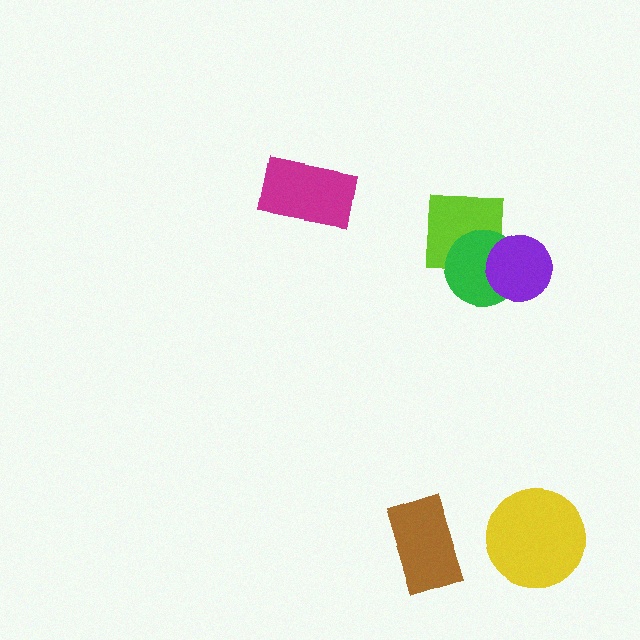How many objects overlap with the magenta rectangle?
0 objects overlap with the magenta rectangle.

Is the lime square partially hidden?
Yes, it is partially covered by another shape.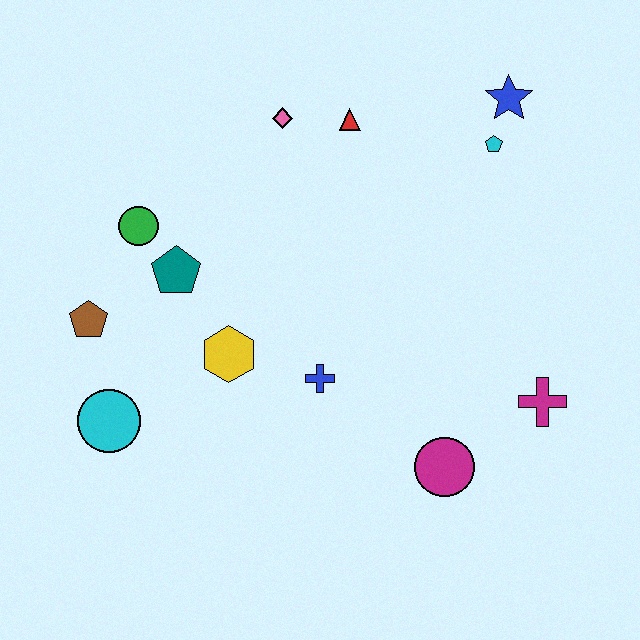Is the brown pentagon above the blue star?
No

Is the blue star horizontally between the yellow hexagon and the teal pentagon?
No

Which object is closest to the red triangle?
The pink diamond is closest to the red triangle.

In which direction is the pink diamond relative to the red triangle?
The pink diamond is to the left of the red triangle.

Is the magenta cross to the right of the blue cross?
Yes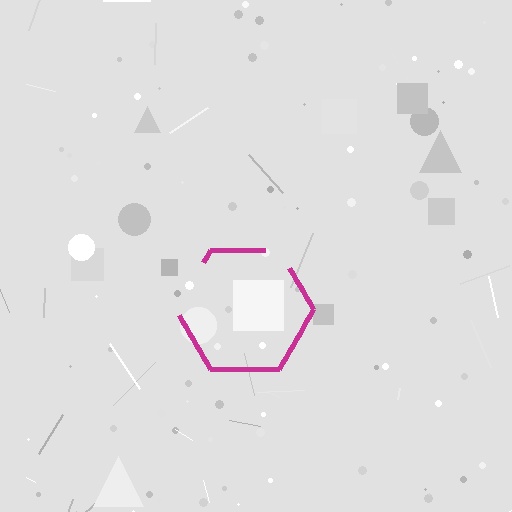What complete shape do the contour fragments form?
The contour fragments form a hexagon.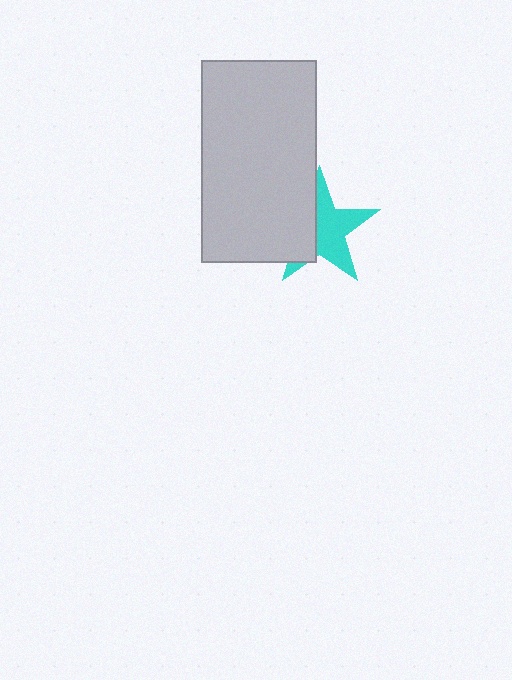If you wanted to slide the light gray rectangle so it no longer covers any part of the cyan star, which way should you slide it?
Slide it left — that is the most direct way to separate the two shapes.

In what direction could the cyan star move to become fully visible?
The cyan star could move right. That would shift it out from behind the light gray rectangle entirely.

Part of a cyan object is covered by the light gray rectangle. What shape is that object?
It is a star.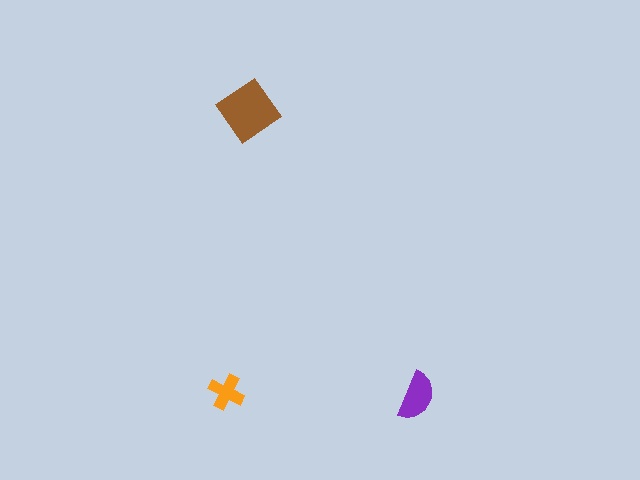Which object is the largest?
The brown diamond.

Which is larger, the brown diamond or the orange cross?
The brown diamond.